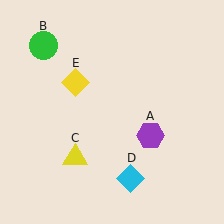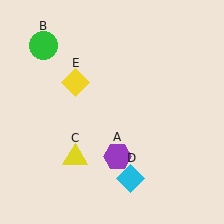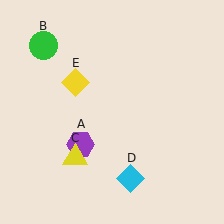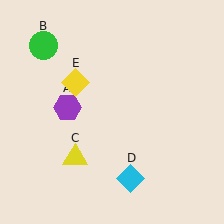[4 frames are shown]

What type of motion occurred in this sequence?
The purple hexagon (object A) rotated clockwise around the center of the scene.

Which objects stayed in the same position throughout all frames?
Green circle (object B) and yellow triangle (object C) and cyan diamond (object D) and yellow diamond (object E) remained stationary.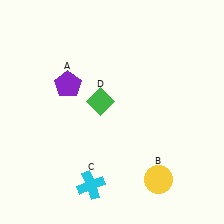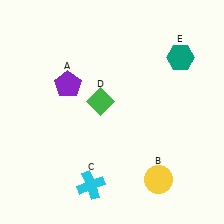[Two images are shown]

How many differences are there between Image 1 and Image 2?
There is 1 difference between the two images.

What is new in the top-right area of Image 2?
A teal hexagon (E) was added in the top-right area of Image 2.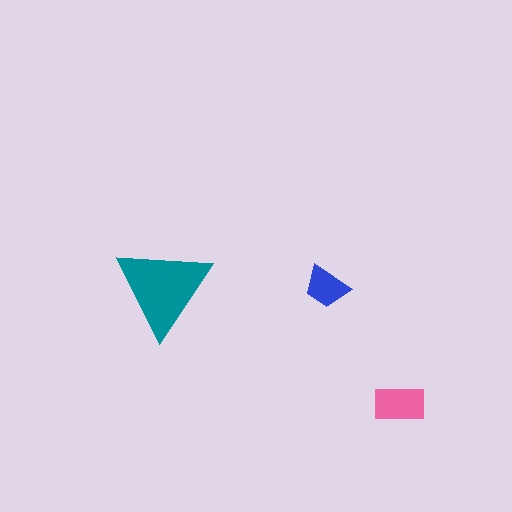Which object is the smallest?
The blue trapezoid.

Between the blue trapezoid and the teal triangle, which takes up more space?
The teal triangle.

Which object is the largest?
The teal triangle.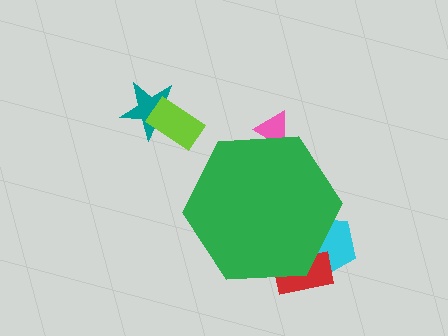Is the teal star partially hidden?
No, the teal star is fully visible.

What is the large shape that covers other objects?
A green hexagon.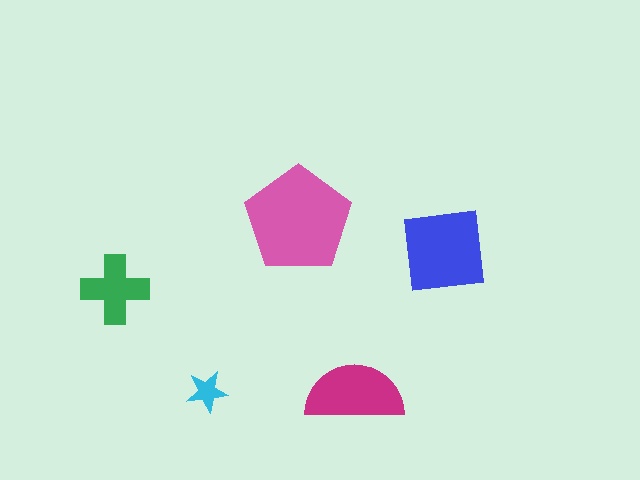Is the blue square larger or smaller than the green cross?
Larger.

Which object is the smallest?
The cyan star.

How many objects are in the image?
There are 5 objects in the image.